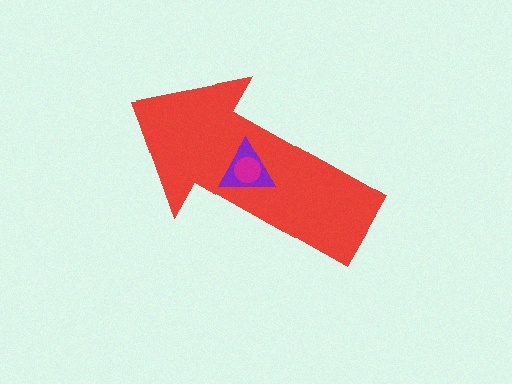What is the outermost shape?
The red arrow.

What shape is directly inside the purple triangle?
The magenta circle.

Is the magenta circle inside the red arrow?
Yes.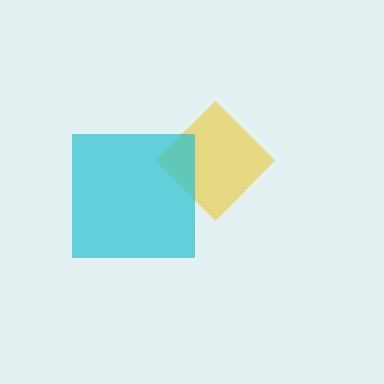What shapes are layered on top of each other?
The layered shapes are: a yellow diamond, a cyan square.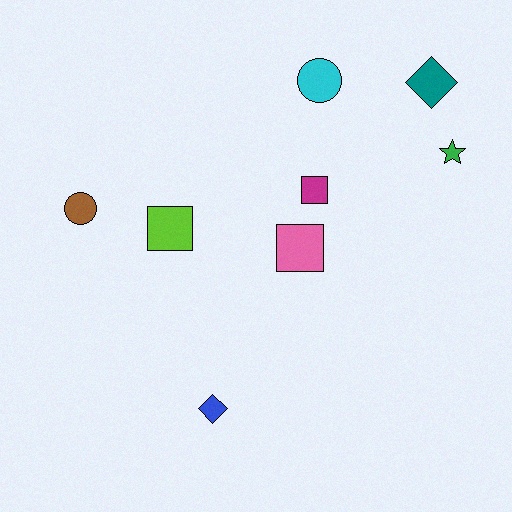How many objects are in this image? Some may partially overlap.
There are 8 objects.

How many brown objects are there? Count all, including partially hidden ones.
There is 1 brown object.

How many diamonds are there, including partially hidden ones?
There are 2 diamonds.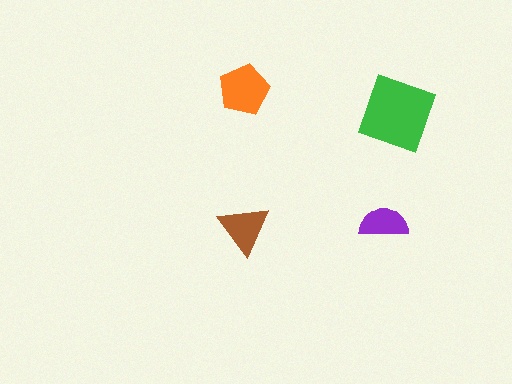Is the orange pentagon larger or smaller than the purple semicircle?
Larger.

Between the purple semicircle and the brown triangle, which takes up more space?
The brown triangle.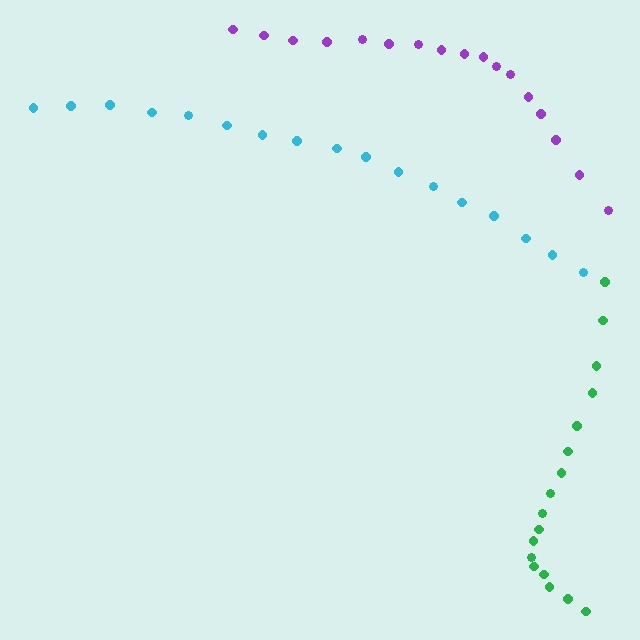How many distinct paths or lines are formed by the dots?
There are 3 distinct paths.